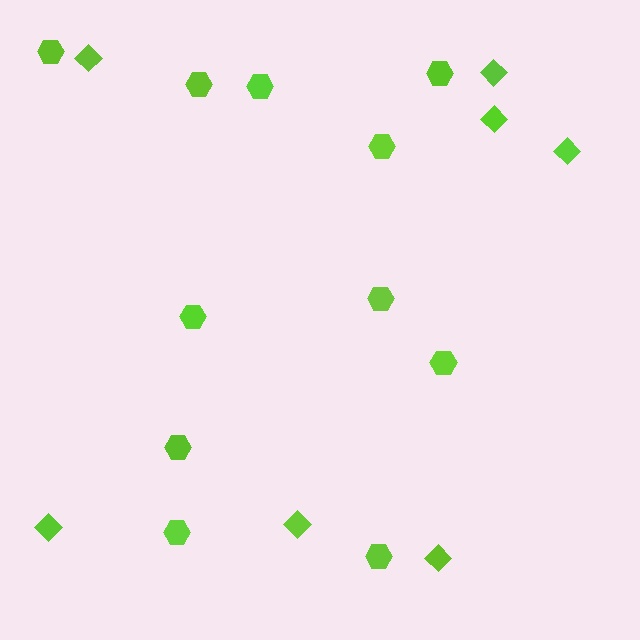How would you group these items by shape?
There are 2 groups: one group of diamonds (7) and one group of hexagons (11).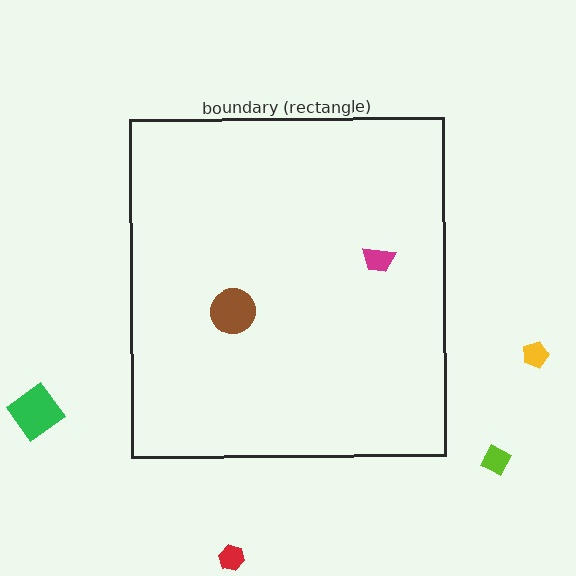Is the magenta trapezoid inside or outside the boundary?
Inside.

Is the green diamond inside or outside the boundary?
Outside.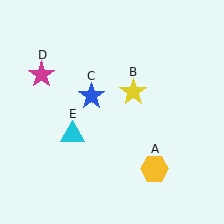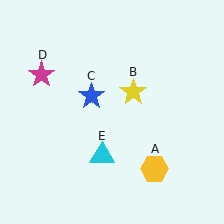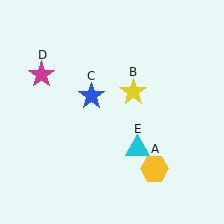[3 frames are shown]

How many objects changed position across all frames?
1 object changed position: cyan triangle (object E).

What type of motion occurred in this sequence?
The cyan triangle (object E) rotated counterclockwise around the center of the scene.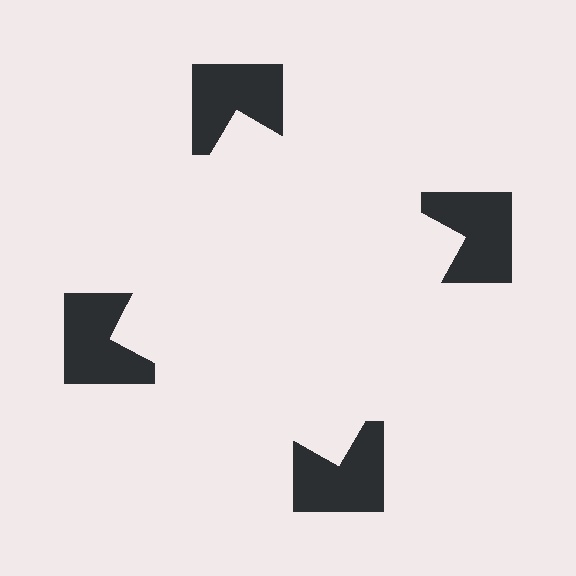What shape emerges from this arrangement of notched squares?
An illusory square — its edges are inferred from the aligned wedge cuts in the notched squares, not physically drawn.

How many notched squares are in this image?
There are 4 — one at each vertex of the illusory square.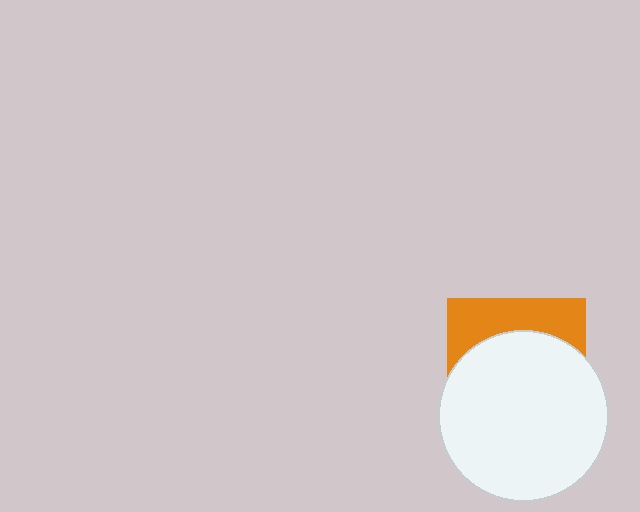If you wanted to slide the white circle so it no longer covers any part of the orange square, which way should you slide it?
Slide it down — that is the most direct way to separate the two shapes.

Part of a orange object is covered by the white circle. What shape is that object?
It is a square.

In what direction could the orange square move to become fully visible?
The orange square could move up. That would shift it out from behind the white circle entirely.